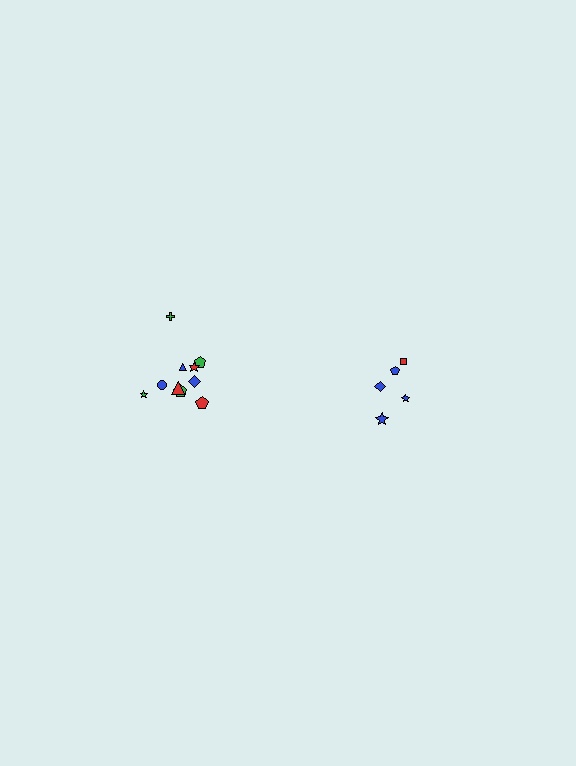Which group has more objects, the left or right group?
The left group.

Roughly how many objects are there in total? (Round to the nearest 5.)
Roughly 15 objects in total.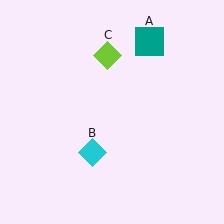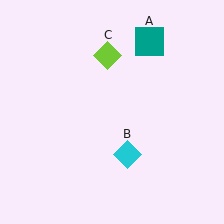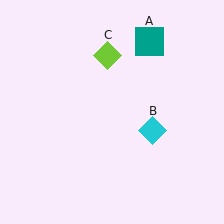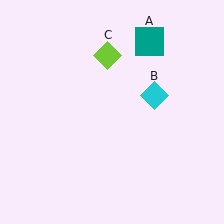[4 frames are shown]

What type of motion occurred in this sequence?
The cyan diamond (object B) rotated counterclockwise around the center of the scene.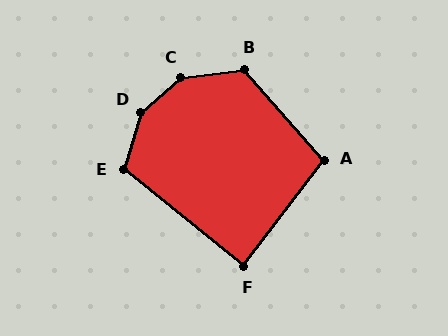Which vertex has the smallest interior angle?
F, at approximately 88 degrees.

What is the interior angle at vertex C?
Approximately 146 degrees (obtuse).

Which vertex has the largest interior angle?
D, at approximately 147 degrees.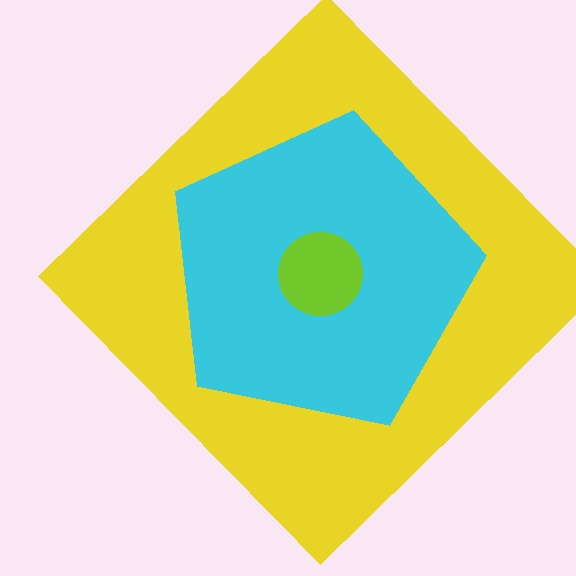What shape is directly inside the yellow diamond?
The cyan pentagon.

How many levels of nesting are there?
3.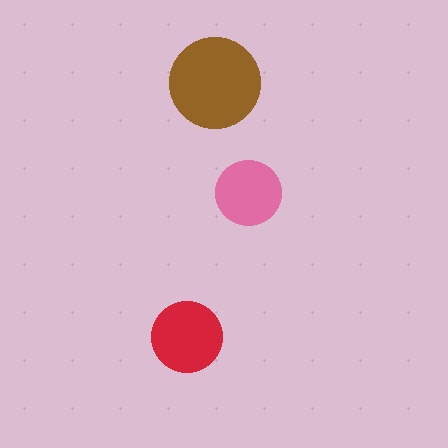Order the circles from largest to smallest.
the brown one, the red one, the pink one.